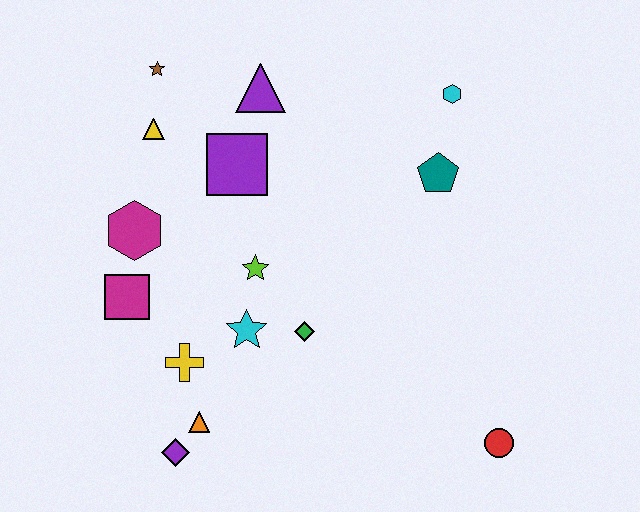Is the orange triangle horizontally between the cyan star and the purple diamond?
Yes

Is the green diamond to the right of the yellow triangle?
Yes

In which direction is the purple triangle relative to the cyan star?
The purple triangle is above the cyan star.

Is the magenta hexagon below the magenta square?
No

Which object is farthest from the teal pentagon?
The purple diamond is farthest from the teal pentagon.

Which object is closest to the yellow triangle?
The brown star is closest to the yellow triangle.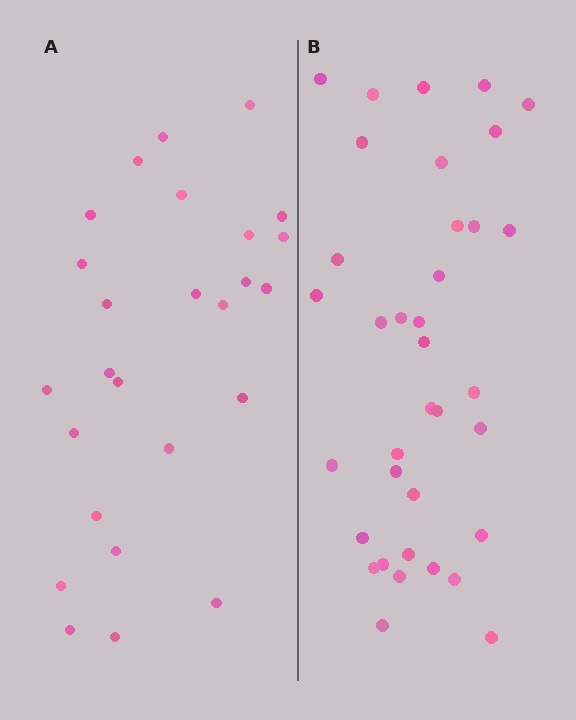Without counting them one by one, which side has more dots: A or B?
Region B (the right region) has more dots.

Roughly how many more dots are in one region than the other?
Region B has roughly 10 or so more dots than region A.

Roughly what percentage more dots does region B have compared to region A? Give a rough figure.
About 40% more.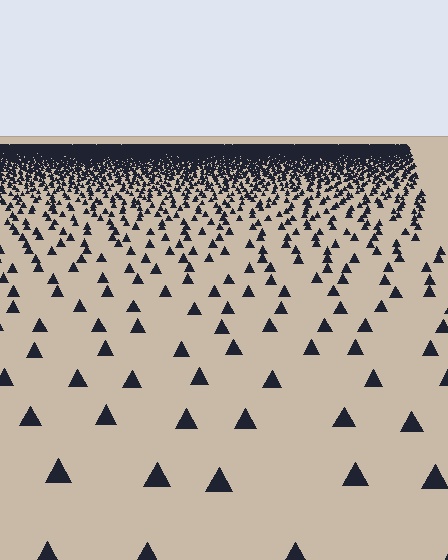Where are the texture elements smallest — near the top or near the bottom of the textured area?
Near the top.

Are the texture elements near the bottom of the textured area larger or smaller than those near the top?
Larger. Near the bottom, elements are closer to the viewer and appear at a bigger on-screen size.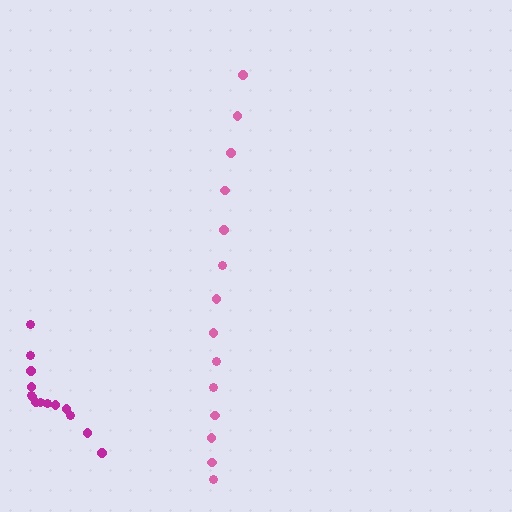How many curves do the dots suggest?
There are 2 distinct paths.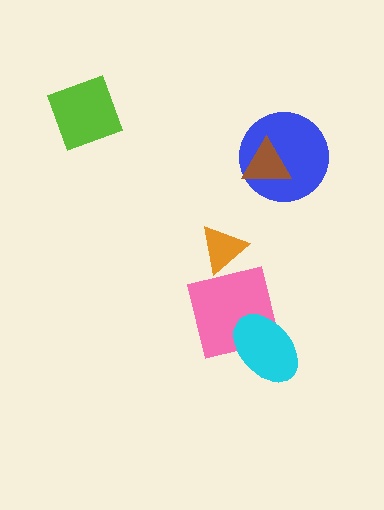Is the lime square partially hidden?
No, no other shape covers it.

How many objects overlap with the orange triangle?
0 objects overlap with the orange triangle.